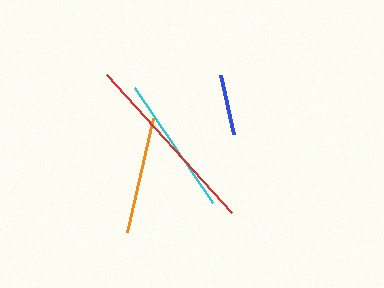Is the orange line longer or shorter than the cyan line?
The cyan line is longer than the orange line.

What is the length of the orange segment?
The orange segment is approximately 118 pixels long.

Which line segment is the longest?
The red line is the longest at approximately 187 pixels.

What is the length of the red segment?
The red segment is approximately 187 pixels long.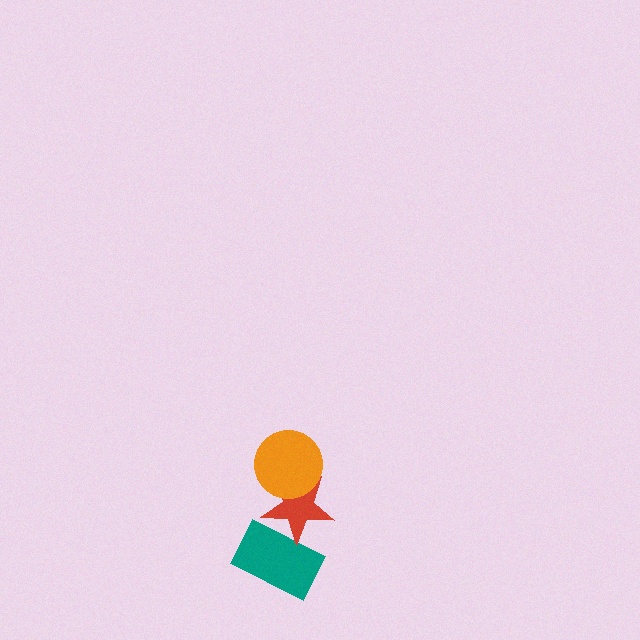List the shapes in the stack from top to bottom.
From top to bottom: the orange circle, the red star, the teal rectangle.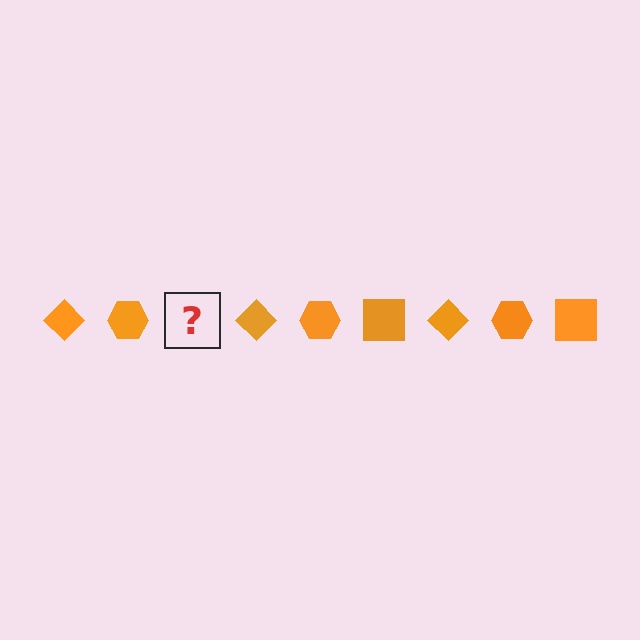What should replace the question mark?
The question mark should be replaced with an orange square.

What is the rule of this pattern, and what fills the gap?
The rule is that the pattern cycles through diamond, hexagon, square shapes in orange. The gap should be filled with an orange square.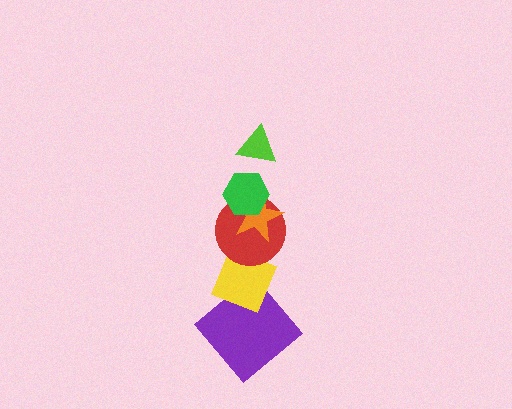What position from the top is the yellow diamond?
The yellow diamond is 5th from the top.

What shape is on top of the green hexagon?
The lime triangle is on top of the green hexagon.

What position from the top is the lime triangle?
The lime triangle is 1st from the top.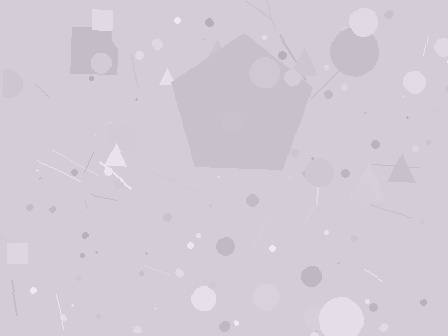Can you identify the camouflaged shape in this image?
The camouflaged shape is a pentagon.